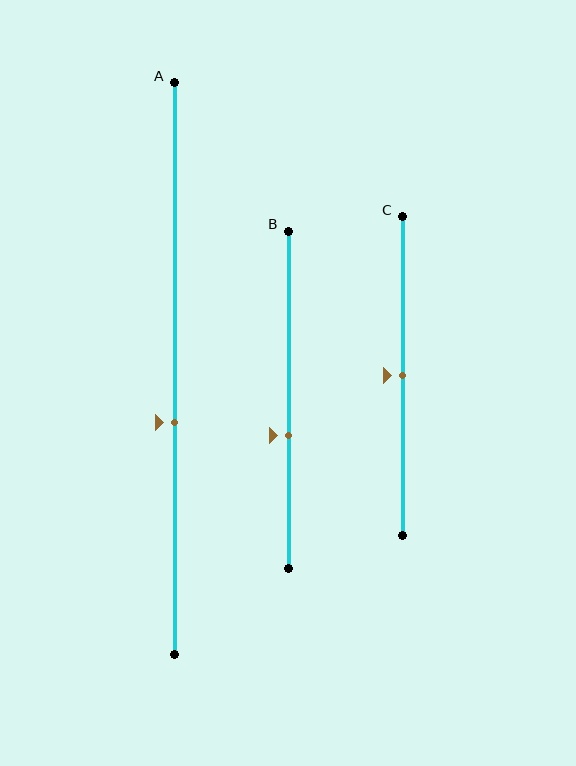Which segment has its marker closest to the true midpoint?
Segment C has its marker closest to the true midpoint.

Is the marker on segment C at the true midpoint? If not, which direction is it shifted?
Yes, the marker on segment C is at the true midpoint.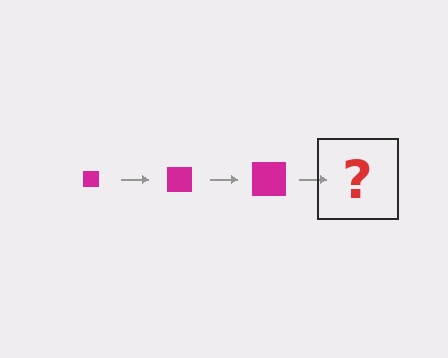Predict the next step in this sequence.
The next step is a magenta square, larger than the previous one.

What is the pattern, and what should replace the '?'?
The pattern is that the square gets progressively larger each step. The '?' should be a magenta square, larger than the previous one.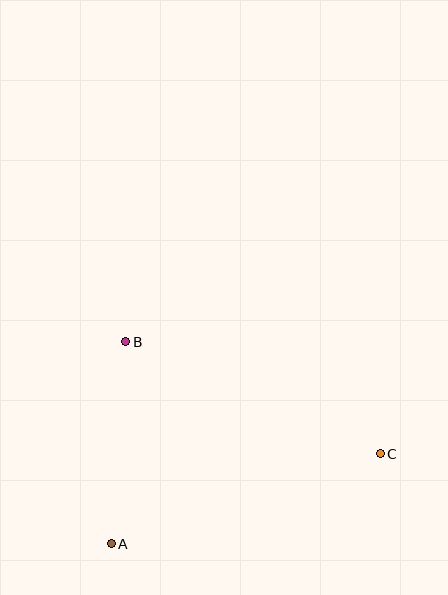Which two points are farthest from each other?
Points A and C are farthest from each other.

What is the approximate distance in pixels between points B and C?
The distance between B and C is approximately 278 pixels.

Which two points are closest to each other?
Points A and B are closest to each other.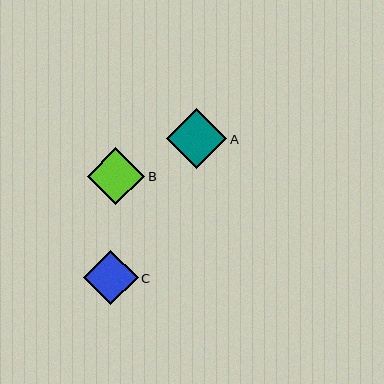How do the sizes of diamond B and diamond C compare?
Diamond B and diamond C are approximately the same size.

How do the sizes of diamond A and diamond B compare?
Diamond A and diamond B are approximately the same size.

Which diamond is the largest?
Diamond A is the largest with a size of approximately 60 pixels.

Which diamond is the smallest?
Diamond C is the smallest with a size of approximately 55 pixels.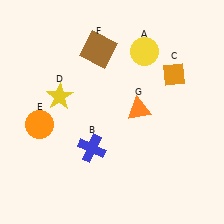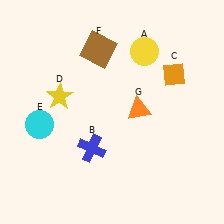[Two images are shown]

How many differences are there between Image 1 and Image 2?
There is 1 difference between the two images.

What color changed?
The circle (E) changed from orange in Image 1 to cyan in Image 2.